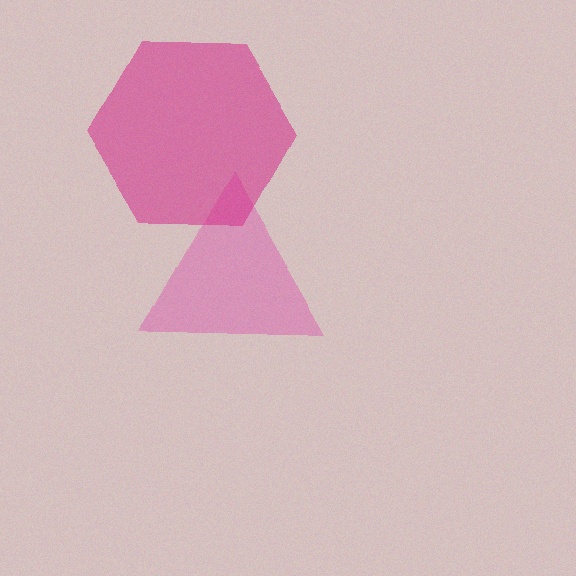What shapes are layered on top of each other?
The layered shapes are: a pink triangle, a magenta hexagon.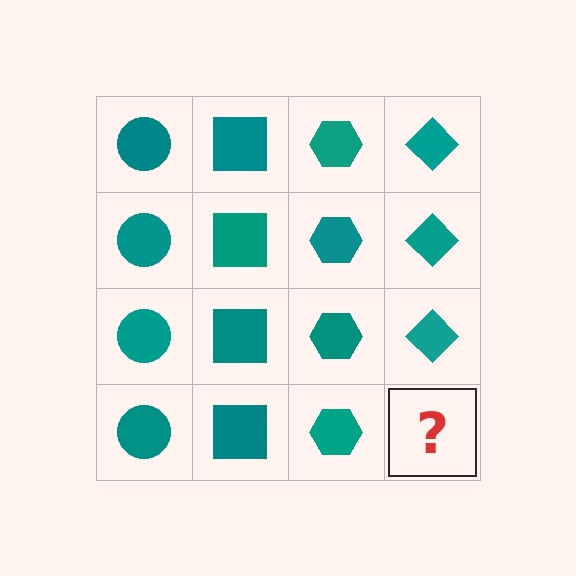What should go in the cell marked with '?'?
The missing cell should contain a teal diamond.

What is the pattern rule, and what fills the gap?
The rule is that each column has a consistent shape. The gap should be filled with a teal diamond.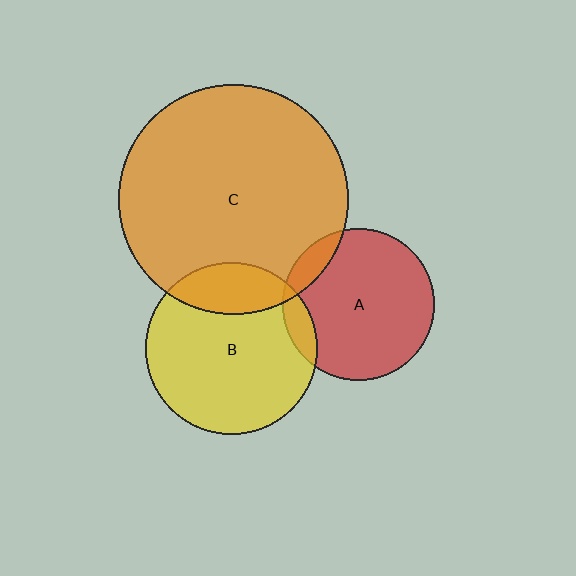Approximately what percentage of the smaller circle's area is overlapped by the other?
Approximately 10%.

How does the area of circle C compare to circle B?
Approximately 1.8 times.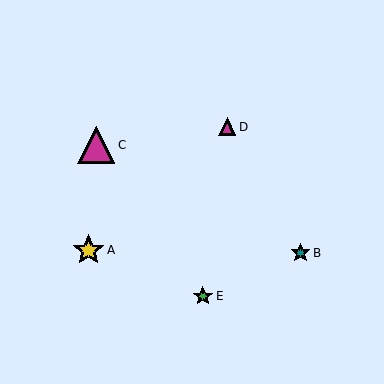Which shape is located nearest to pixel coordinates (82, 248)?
The yellow star (labeled A) at (89, 250) is nearest to that location.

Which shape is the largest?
The magenta triangle (labeled C) is the largest.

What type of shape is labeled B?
Shape B is a teal star.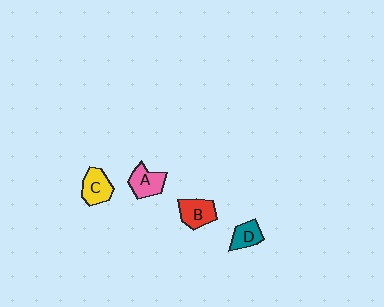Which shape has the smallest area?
Shape D (teal).